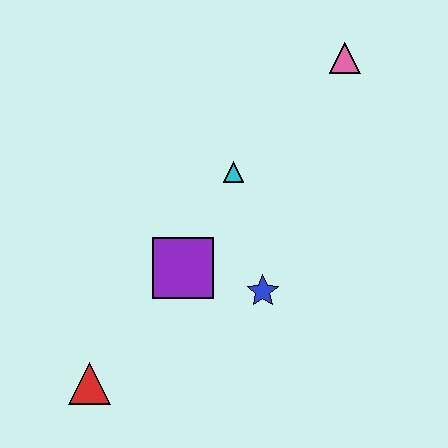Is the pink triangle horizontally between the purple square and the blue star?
No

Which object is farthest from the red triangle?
The pink triangle is farthest from the red triangle.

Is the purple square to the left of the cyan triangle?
Yes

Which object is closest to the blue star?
The purple square is closest to the blue star.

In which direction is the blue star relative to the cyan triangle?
The blue star is below the cyan triangle.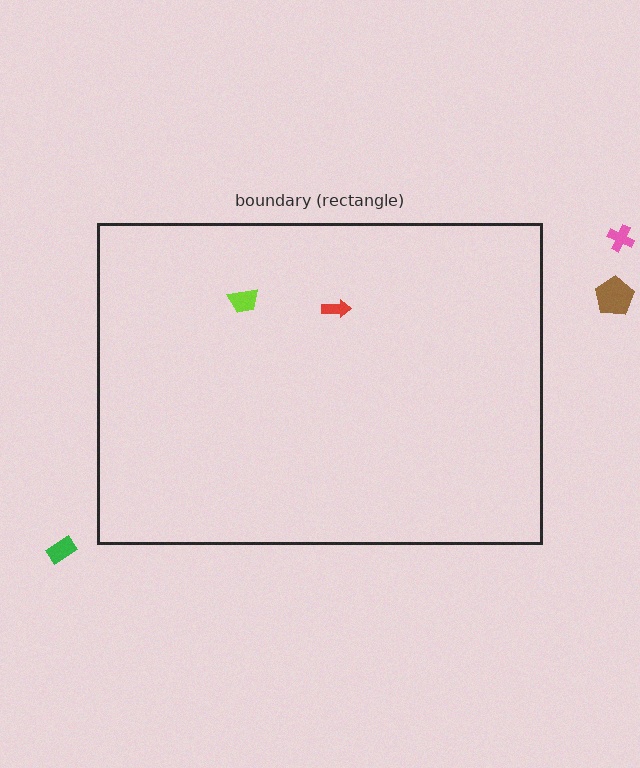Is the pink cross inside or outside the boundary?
Outside.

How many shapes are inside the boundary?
2 inside, 3 outside.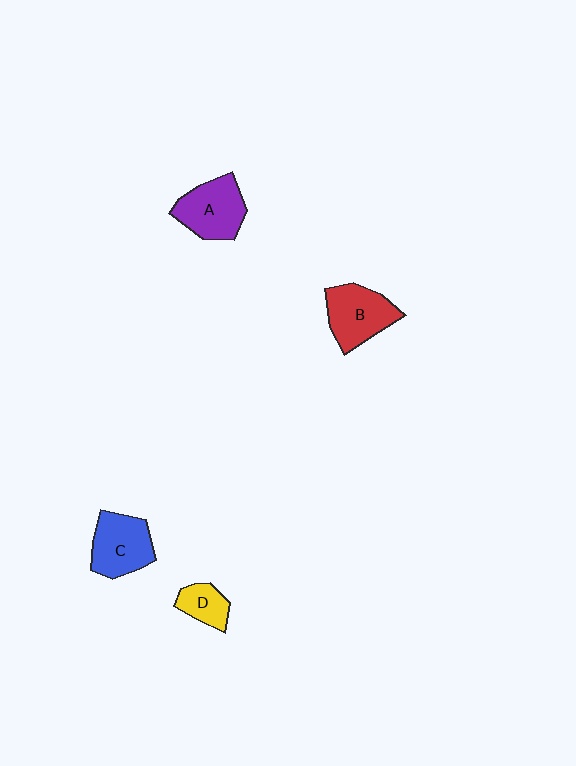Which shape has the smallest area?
Shape D (yellow).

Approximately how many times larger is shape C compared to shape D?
Approximately 1.9 times.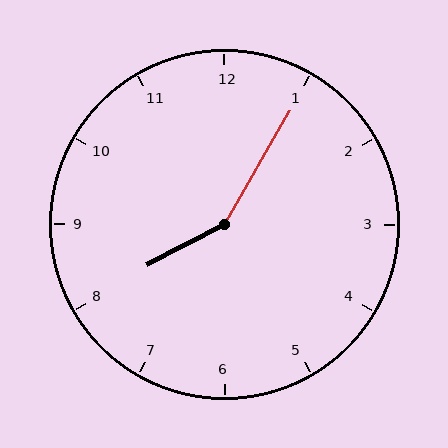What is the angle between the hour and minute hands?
Approximately 148 degrees.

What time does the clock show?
8:05.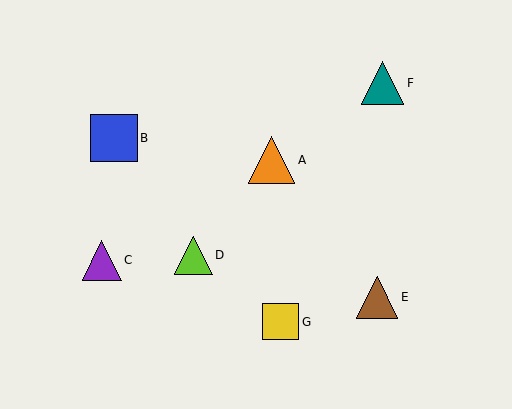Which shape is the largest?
The blue square (labeled B) is the largest.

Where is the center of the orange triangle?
The center of the orange triangle is at (272, 160).